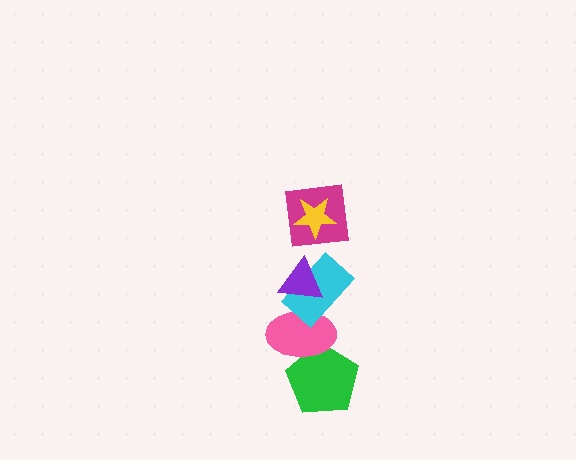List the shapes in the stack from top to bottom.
From top to bottom: the yellow star, the magenta square, the purple triangle, the cyan rectangle, the pink ellipse, the green pentagon.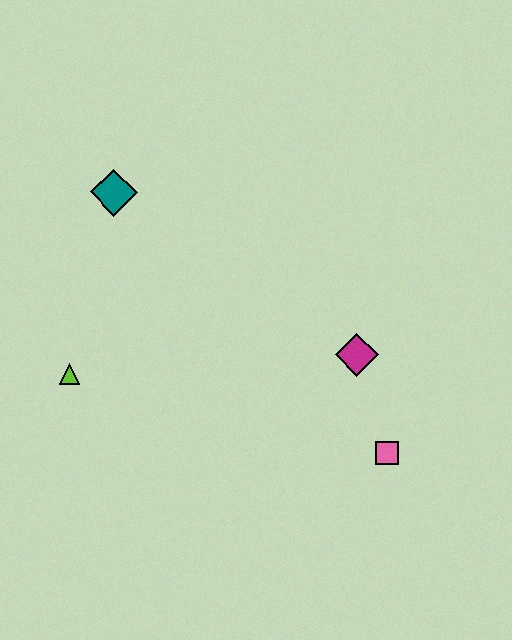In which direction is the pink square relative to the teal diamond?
The pink square is to the right of the teal diamond.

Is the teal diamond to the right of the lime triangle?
Yes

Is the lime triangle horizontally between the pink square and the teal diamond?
No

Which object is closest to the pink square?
The magenta diamond is closest to the pink square.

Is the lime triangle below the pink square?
No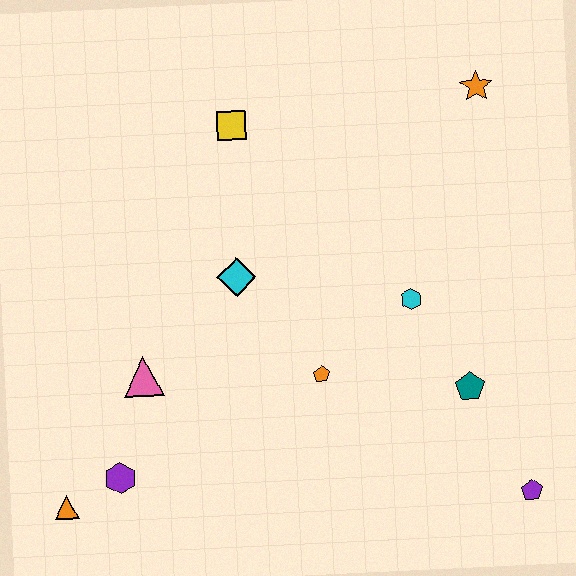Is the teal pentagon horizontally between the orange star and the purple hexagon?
Yes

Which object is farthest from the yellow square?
The purple pentagon is farthest from the yellow square.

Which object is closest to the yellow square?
The cyan diamond is closest to the yellow square.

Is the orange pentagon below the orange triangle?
No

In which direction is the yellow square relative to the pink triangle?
The yellow square is above the pink triangle.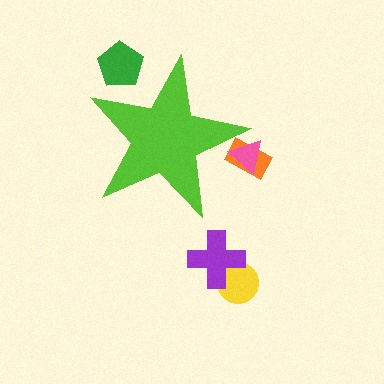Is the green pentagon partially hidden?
Yes, the green pentagon is partially hidden behind the lime star.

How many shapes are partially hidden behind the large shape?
3 shapes are partially hidden.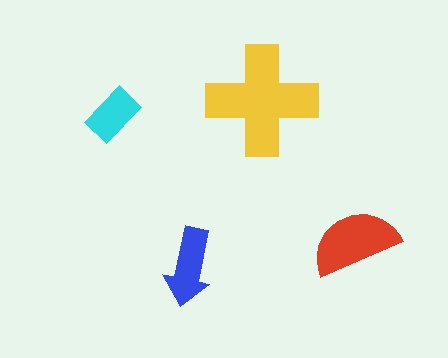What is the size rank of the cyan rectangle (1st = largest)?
4th.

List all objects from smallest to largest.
The cyan rectangle, the blue arrow, the red semicircle, the yellow cross.